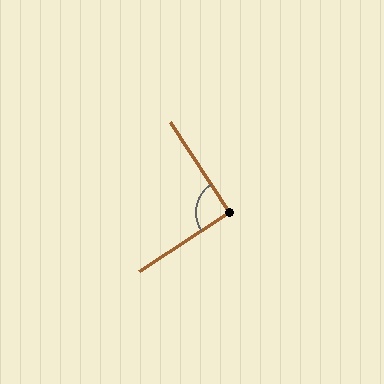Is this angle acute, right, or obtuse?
It is approximately a right angle.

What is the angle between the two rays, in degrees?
Approximately 90 degrees.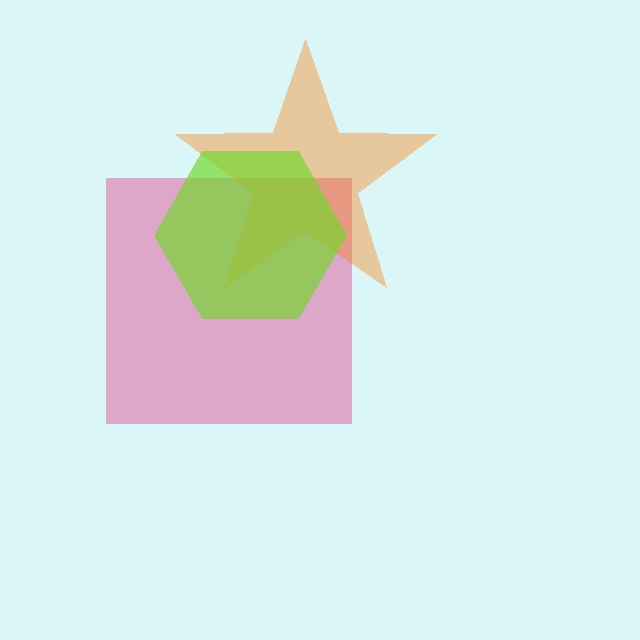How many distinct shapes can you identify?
There are 3 distinct shapes: a pink square, an orange star, a lime hexagon.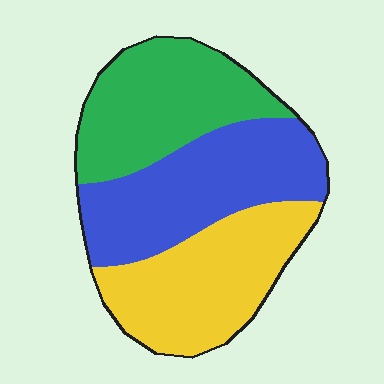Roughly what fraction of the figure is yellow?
Yellow covers 33% of the figure.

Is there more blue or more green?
Blue.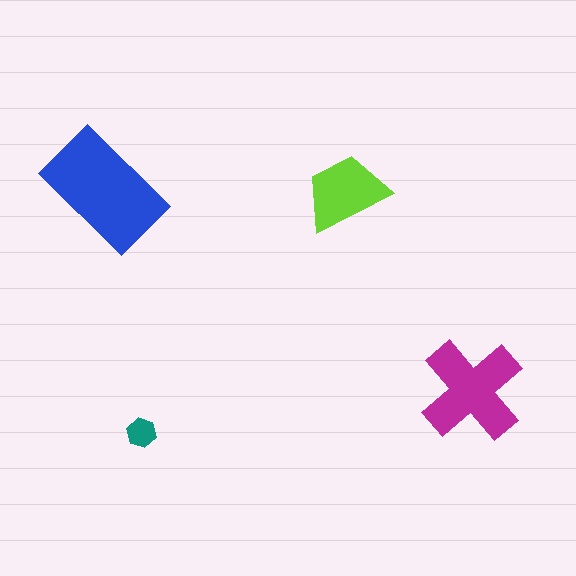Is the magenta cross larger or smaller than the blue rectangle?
Smaller.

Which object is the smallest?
The teal hexagon.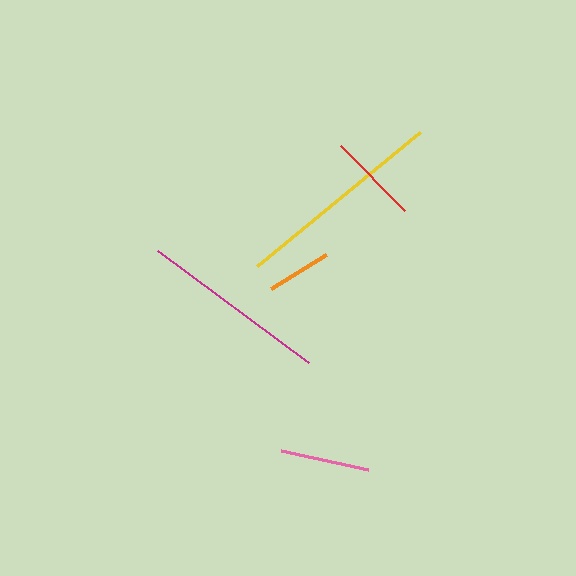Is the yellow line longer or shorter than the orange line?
The yellow line is longer than the orange line.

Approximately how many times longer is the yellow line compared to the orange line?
The yellow line is approximately 3.3 times the length of the orange line.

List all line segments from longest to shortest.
From longest to shortest: yellow, magenta, red, pink, orange.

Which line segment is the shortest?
The orange line is the shortest at approximately 64 pixels.